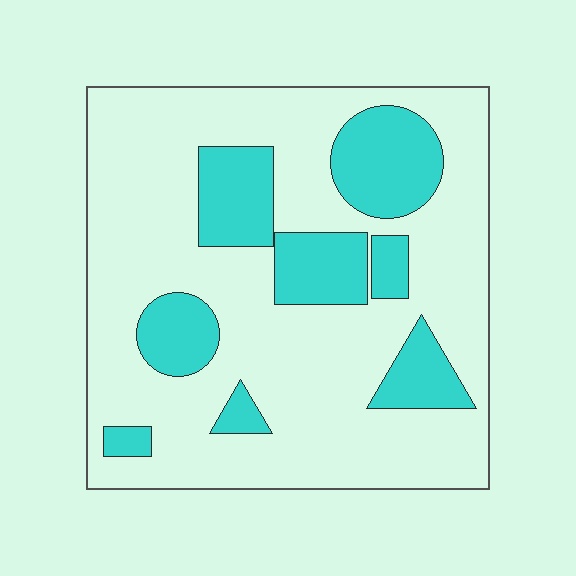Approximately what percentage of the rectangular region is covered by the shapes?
Approximately 25%.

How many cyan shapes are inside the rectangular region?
8.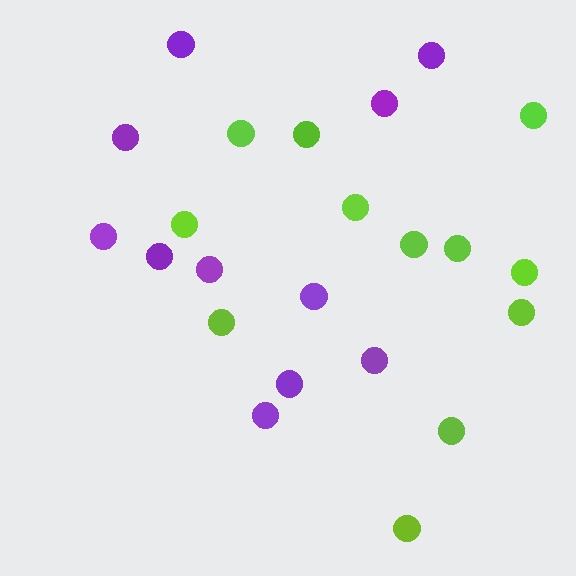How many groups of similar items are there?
There are 2 groups: one group of purple circles (11) and one group of lime circles (12).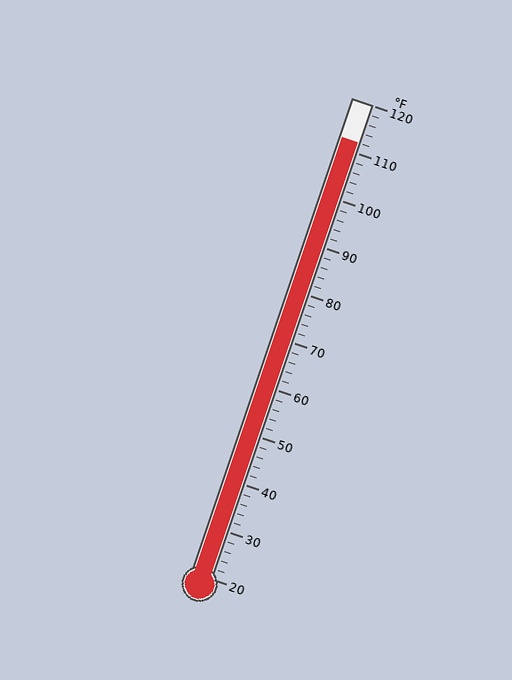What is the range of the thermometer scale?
The thermometer scale ranges from 20°F to 120°F.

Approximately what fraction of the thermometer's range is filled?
The thermometer is filled to approximately 90% of its range.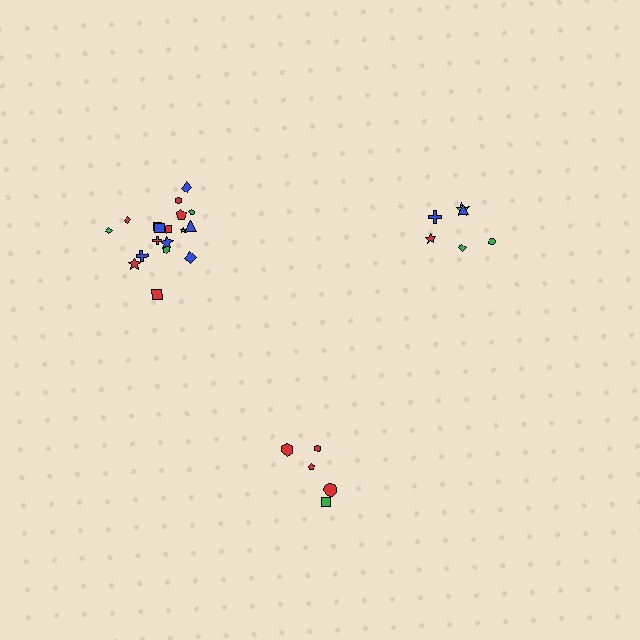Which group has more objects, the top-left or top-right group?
The top-left group.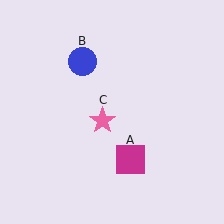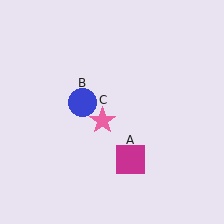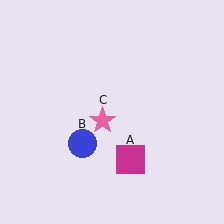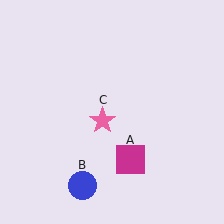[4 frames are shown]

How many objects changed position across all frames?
1 object changed position: blue circle (object B).